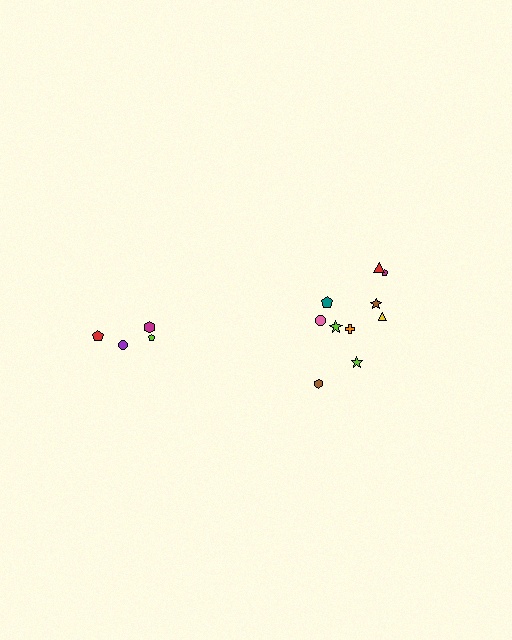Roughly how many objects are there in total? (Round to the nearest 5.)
Roughly 15 objects in total.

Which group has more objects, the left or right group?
The right group.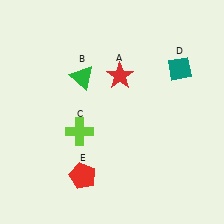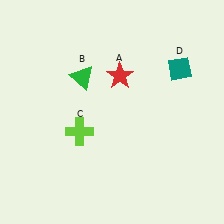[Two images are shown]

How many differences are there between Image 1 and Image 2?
There is 1 difference between the two images.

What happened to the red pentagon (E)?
The red pentagon (E) was removed in Image 2. It was in the bottom-left area of Image 1.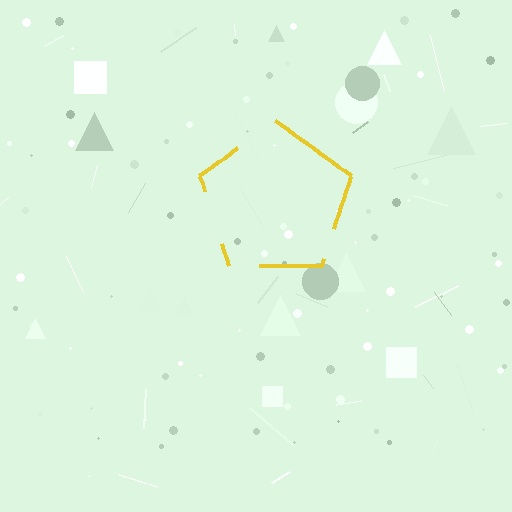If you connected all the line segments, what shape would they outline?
They would outline a pentagon.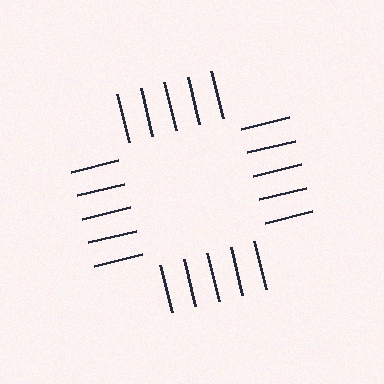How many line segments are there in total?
20 — 5 along each of the 4 edges.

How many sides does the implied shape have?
4 sides — the line-ends trace a square.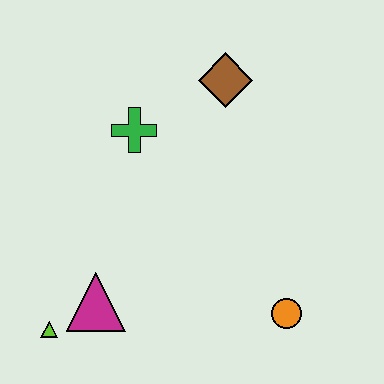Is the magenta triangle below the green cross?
Yes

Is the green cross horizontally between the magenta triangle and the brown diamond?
Yes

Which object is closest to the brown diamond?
The green cross is closest to the brown diamond.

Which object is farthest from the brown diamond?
The lime triangle is farthest from the brown diamond.